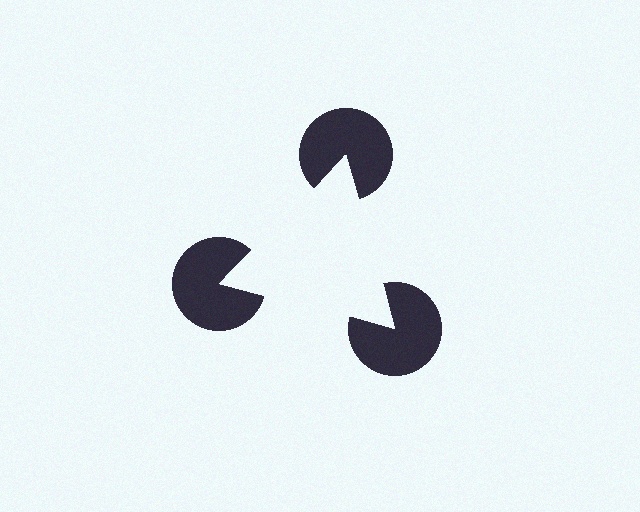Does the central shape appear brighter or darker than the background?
It typically appears slightly brighter than the background, even though no actual brightness change is drawn.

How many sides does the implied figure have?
3 sides.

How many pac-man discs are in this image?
There are 3 — one at each vertex of the illusory triangle.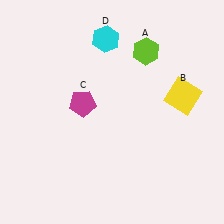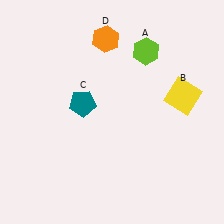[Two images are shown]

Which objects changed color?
C changed from magenta to teal. D changed from cyan to orange.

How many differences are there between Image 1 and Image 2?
There are 2 differences between the two images.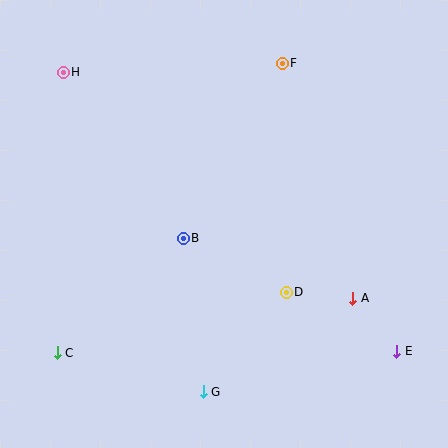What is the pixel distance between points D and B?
The distance between D and B is 117 pixels.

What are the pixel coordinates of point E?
Point E is at (397, 351).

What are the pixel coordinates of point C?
Point C is at (57, 353).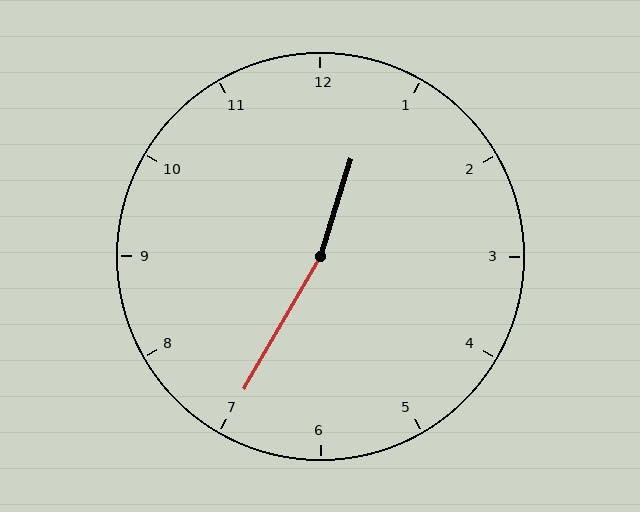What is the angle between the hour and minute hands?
Approximately 168 degrees.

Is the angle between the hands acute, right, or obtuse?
It is obtuse.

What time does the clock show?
12:35.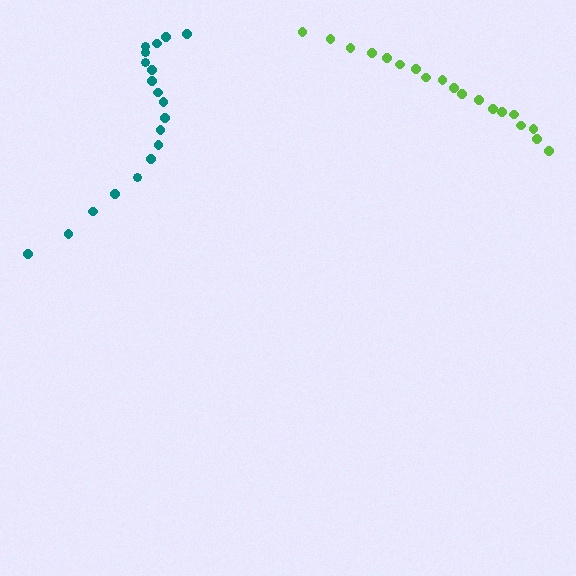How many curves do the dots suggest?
There are 2 distinct paths.